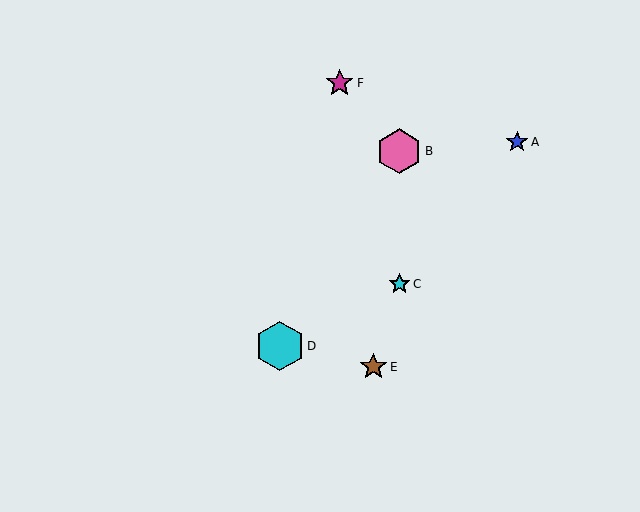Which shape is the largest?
The cyan hexagon (labeled D) is the largest.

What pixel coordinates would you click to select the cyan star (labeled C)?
Click at (399, 284) to select the cyan star C.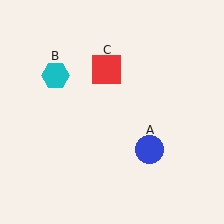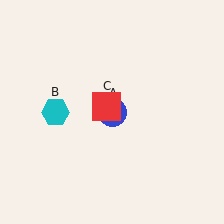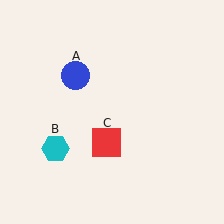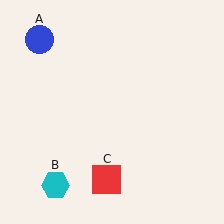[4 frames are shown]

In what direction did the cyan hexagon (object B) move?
The cyan hexagon (object B) moved down.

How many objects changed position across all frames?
3 objects changed position: blue circle (object A), cyan hexagon (object B), red square (object C).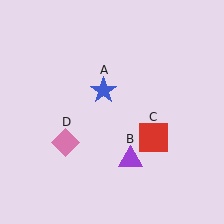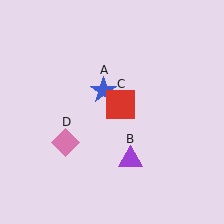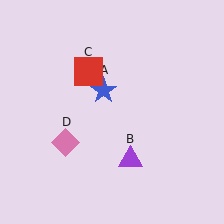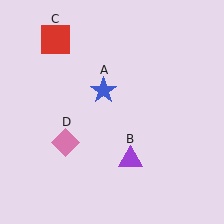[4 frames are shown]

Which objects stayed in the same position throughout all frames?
Blue star (object A) and purple triangle (object B) and pink diamond (object D) remained stationary.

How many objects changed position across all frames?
1 object changed position: red square (object C).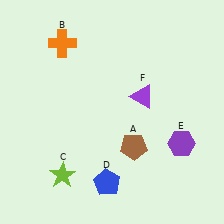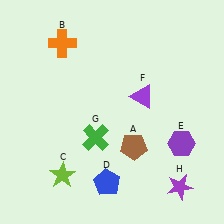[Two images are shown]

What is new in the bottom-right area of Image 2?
A purple star (H) was added in the bottom-right area of Image 2.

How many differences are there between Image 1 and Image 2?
There are 2 differences between the two images.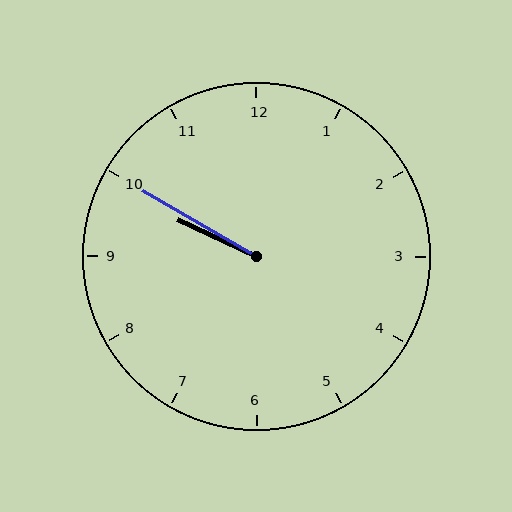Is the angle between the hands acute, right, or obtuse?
It is acute.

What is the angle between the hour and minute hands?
Approximately 5 degrees.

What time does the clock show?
9:50.